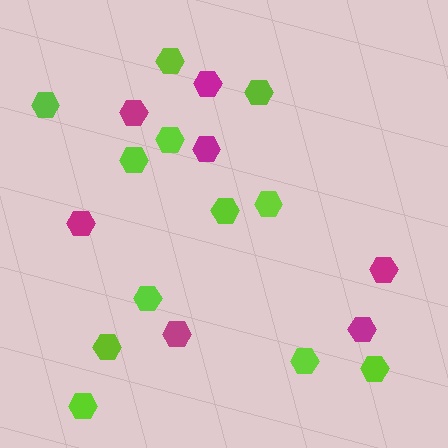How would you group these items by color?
There are 2 groups: one group of lime hexagons (12) and one group of magenta hexagons (7).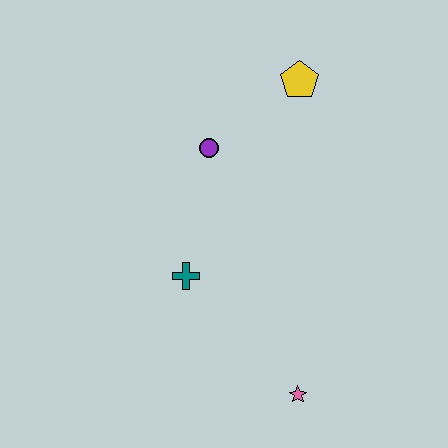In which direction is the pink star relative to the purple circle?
The pink star is below the purple circle.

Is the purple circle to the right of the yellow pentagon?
No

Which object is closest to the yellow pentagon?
The purple circle is closest to the yellow pentagon.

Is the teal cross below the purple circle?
Yes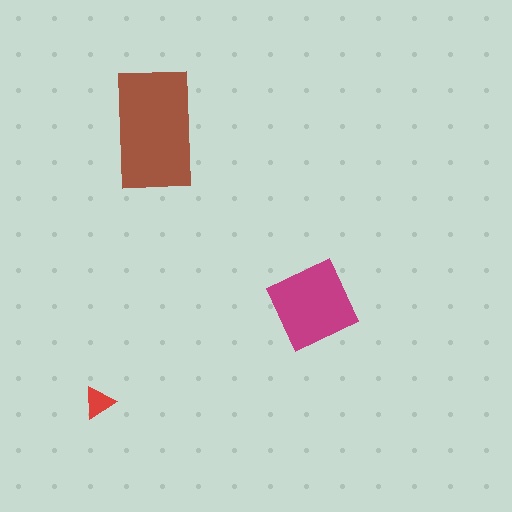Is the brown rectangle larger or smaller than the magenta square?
Larger.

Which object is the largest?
The brown rectangle.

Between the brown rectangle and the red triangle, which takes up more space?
The brown rectangle.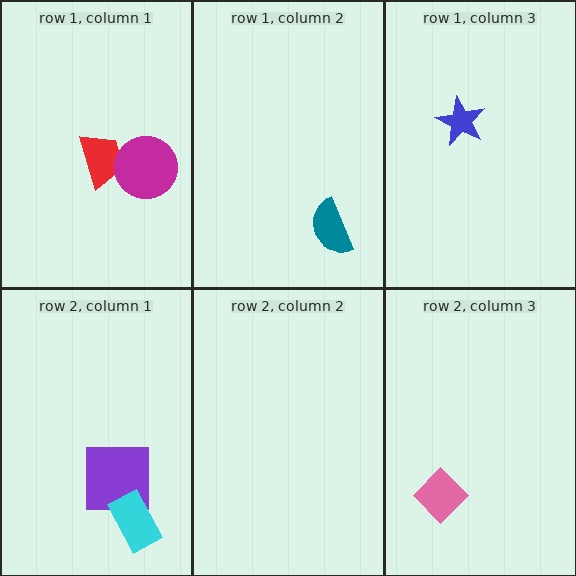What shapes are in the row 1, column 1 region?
The red trapezoid, the magenta circle.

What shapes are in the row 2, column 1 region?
The purple square, the cyan rectangle.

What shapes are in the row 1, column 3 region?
The blue star.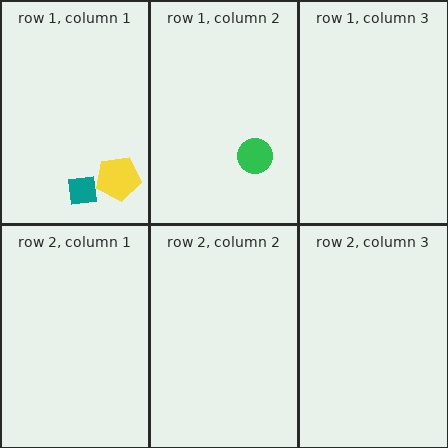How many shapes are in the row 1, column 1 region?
2.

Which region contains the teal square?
The row 1, column 1 region.